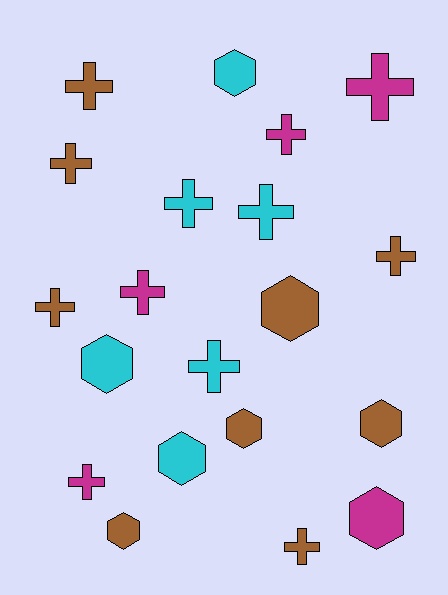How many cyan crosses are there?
There are 3 cyan crosses.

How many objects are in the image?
There are 20 objects.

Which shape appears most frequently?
Cross, with 12 objects.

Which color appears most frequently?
Brown, with 9 objects.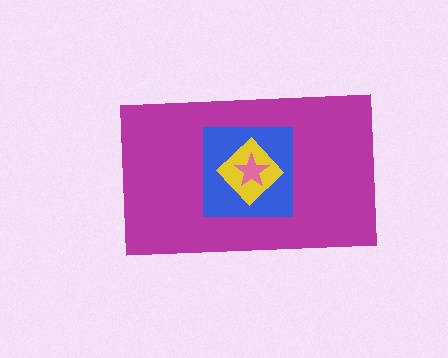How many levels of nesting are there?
4.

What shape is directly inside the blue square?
The yellow diamond.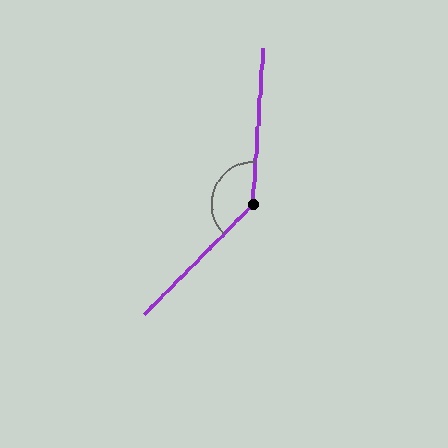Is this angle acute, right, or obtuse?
It is obtuse.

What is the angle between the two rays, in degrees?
Approximately 139 degrees.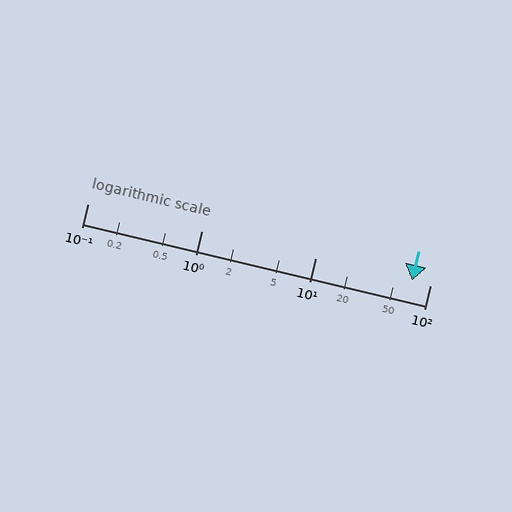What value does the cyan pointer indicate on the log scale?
The pointer indicates approximately 70.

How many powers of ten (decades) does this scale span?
The scale spans 3 decades, from 0.1 to 100.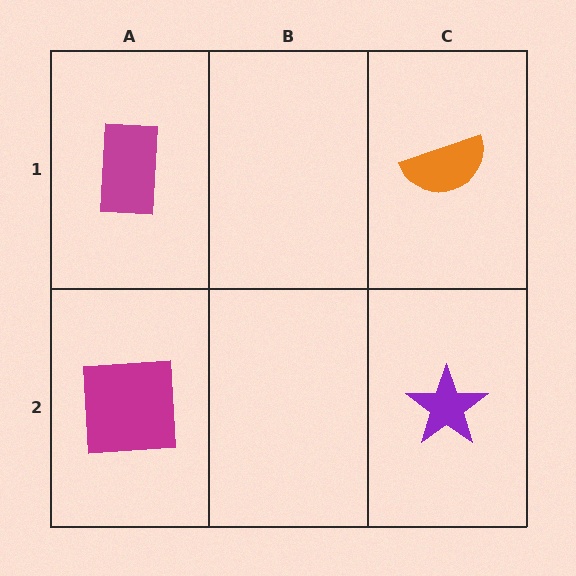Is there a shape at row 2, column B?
No, that cell is empty.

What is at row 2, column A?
A magenta square.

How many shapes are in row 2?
2 shapes.